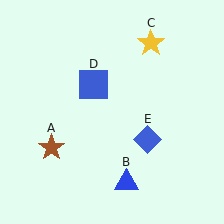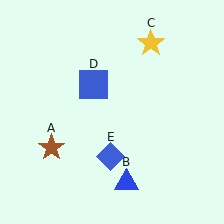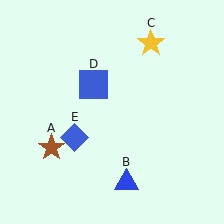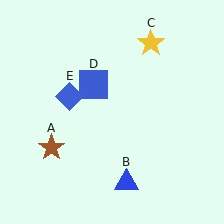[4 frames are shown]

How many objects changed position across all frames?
1 object changed position: blue diamond (object E).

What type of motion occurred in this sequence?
The blue diamond (object E) rotated clockwise around the center of the scene.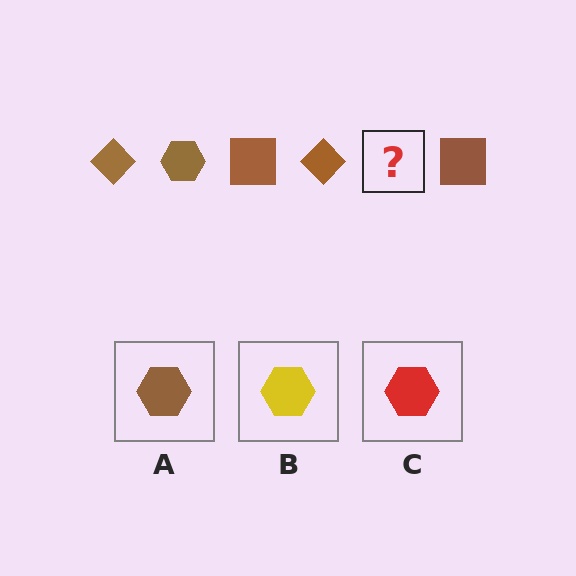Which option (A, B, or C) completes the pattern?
A.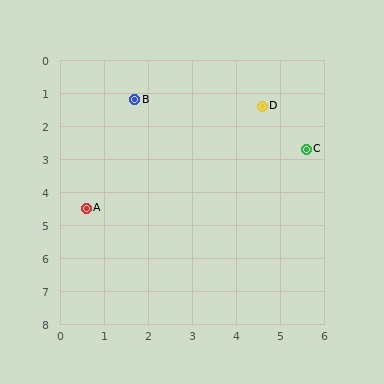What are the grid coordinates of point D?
Point D is at approximately (4.6, 1.4).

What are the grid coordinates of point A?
Point A is at approximately (0.6, 4.5).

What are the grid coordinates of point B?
Point B is at approximately (1.7, 1.2).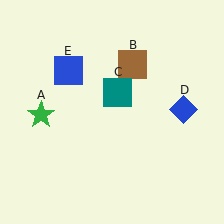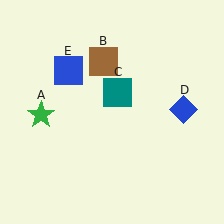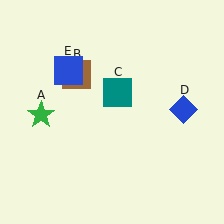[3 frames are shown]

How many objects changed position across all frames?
1 object changed position: brown square (object B).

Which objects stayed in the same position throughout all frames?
Green star (object A) and teal square (object C) and blue diamond (object D) and blue square (object E) remained stationary.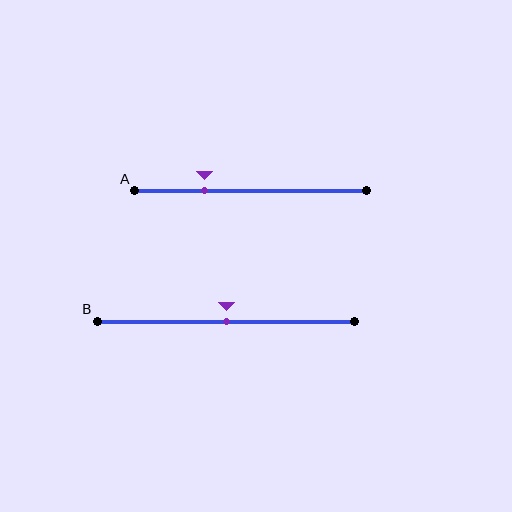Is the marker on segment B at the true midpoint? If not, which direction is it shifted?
Yes, the marker on segment B is at the true midpoint.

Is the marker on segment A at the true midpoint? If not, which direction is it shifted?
No, the marker on segment A is shifted to the left by about 20% of the segment length.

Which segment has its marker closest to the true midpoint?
Segment B has its marker closest to the true midpoint.